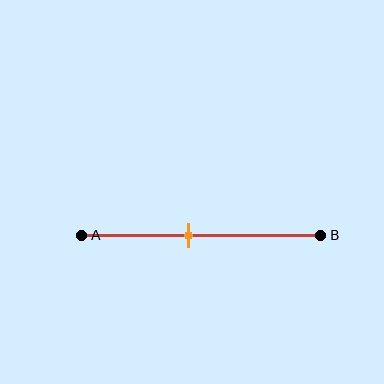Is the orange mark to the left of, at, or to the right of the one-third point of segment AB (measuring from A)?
The orange mark is to the right of the one-third point of segment AB.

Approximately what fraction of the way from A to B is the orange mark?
The orange mark is approximately 45% of the way from A to B.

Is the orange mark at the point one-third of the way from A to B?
No, the mark is at about 45% from A, not at the 33% one-third point.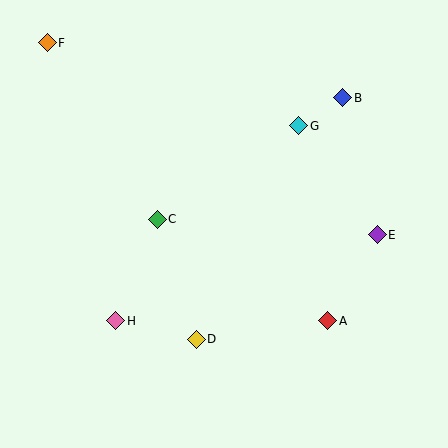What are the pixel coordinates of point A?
Point A is at (328, 321).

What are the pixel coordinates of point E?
Point E is at (377, 235).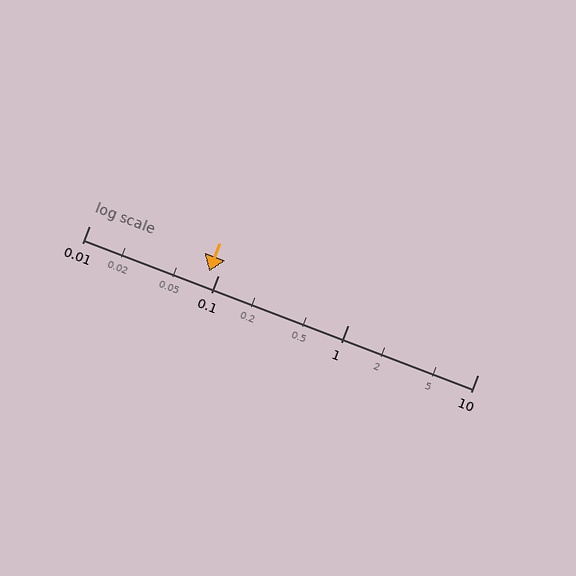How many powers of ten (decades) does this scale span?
The scale spans 3 decades, from 0.01 to 10.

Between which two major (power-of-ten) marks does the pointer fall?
The pointer is between 0.01 and 0.1.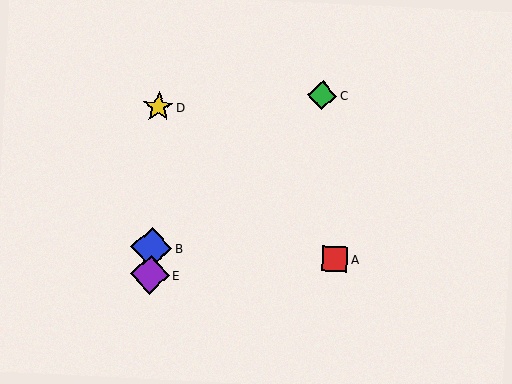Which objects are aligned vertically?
Objects B, D, E are aligned vertically.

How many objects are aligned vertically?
3 objects (B, D, E) are aligned vertically.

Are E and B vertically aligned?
Yes, both are at x≈150.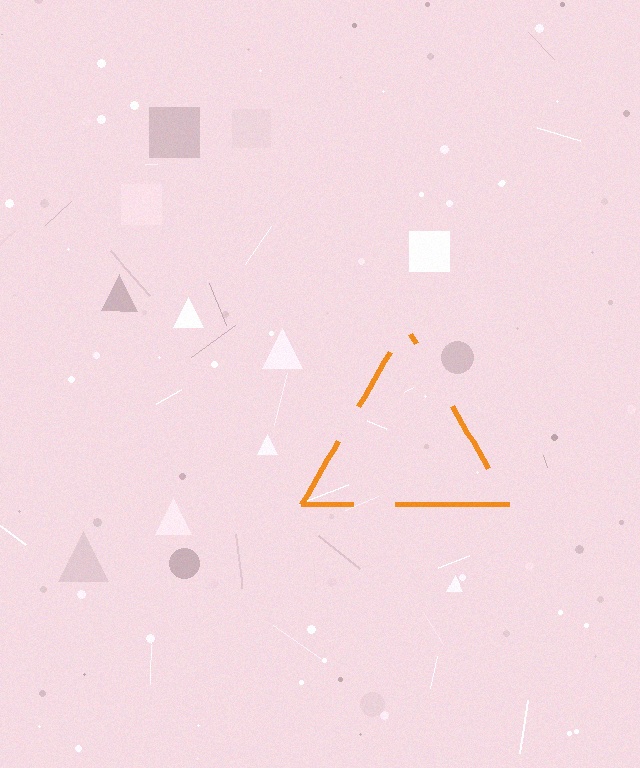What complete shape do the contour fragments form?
The contour fragments form a triangle.